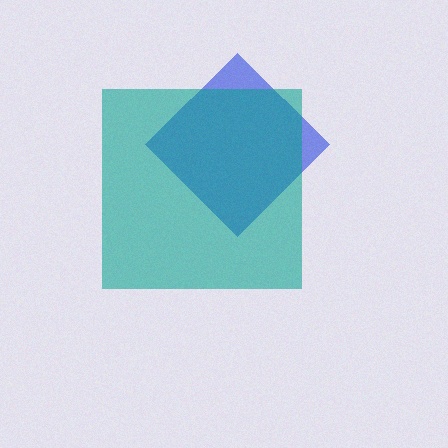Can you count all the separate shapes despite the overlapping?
Yes, there are 2 separate shapes.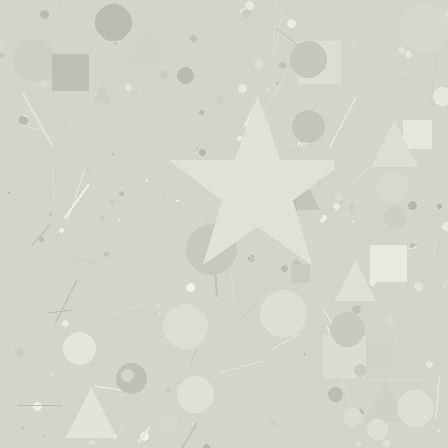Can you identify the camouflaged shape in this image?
The camouflaged shape is a star.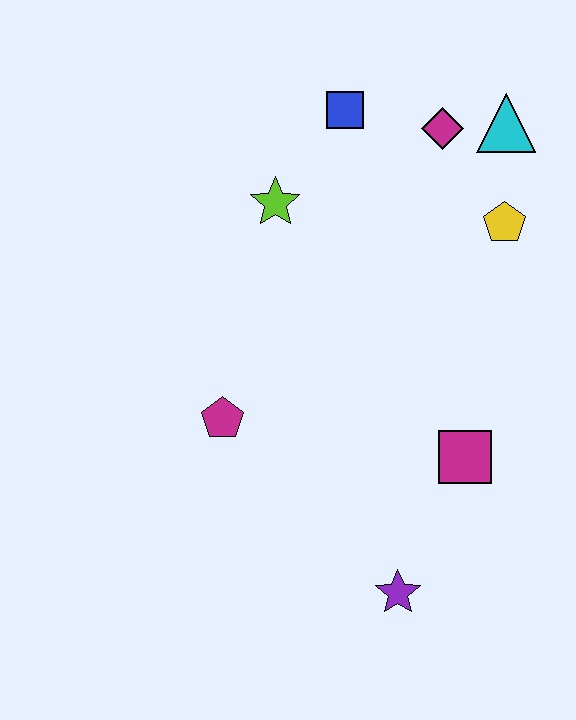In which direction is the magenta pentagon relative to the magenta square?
The magenta pentagon is to the left of the magenta square.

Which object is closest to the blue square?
The magenta diamond is closest to the blue square.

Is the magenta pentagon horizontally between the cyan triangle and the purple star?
No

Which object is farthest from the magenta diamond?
The purple star is farthest from the magenta diamond.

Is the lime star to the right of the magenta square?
No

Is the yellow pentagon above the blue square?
No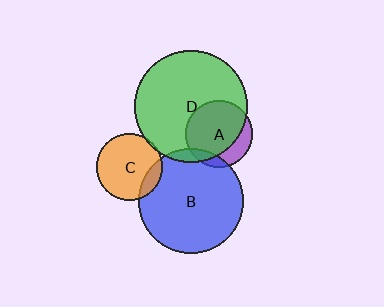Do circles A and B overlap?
Yes.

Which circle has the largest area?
Circle D (green).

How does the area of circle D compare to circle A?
Approximately 2.8 times.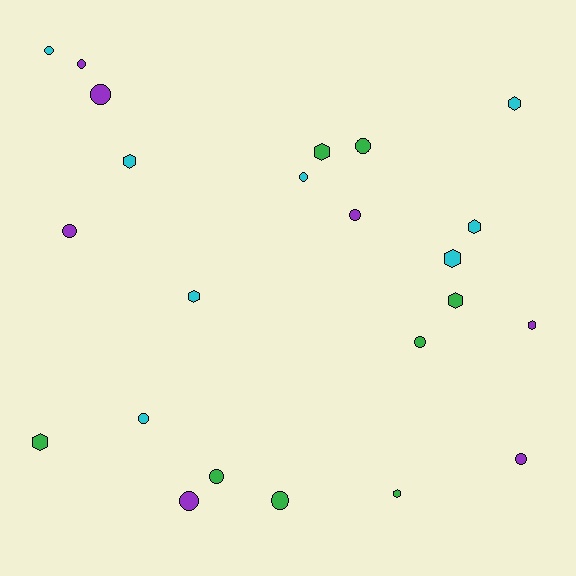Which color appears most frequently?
Cyan, with 8 objects.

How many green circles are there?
There are 4 green circles.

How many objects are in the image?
There are 23 objects.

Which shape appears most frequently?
Circle, with 13 objects.